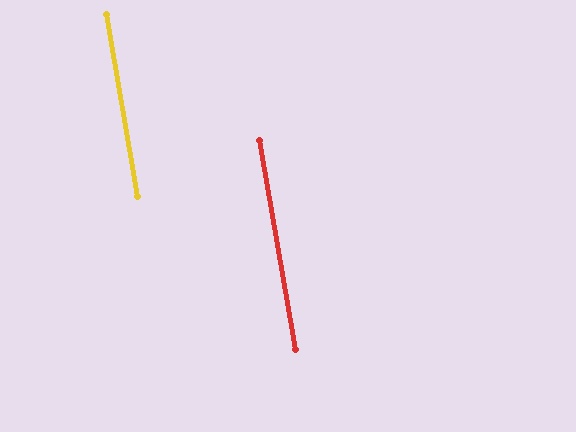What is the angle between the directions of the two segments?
Approximately 0 degrees.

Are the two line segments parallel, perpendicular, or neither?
Parallel — their directions differ by only 0.0°.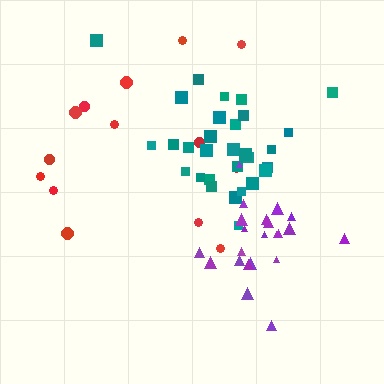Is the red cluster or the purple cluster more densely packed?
Purple.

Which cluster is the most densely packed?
Teal.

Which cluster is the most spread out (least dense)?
Red.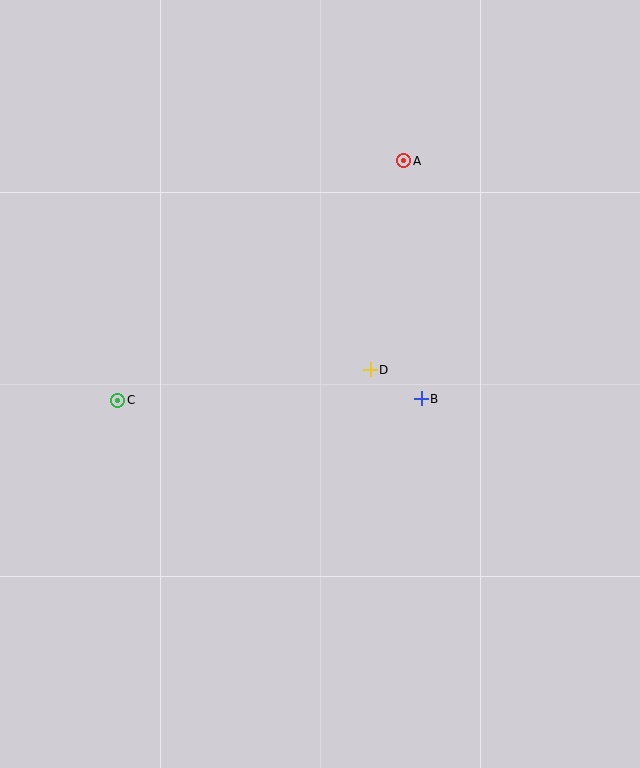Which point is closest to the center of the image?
Point D at (370, 370) is closest to the center.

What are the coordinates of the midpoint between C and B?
The midpoint between C and B is at (270, 400).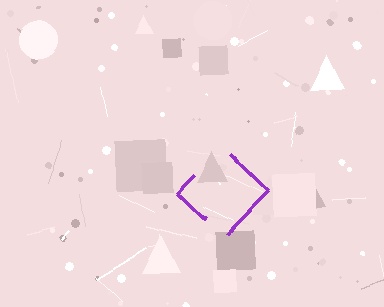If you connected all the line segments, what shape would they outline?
They would outline a diamond.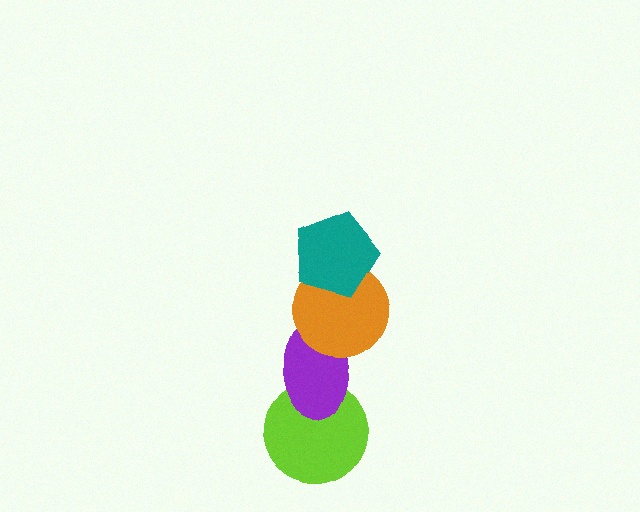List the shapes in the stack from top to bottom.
From top to bottom: the teal pentagon, the orange circle, the purple ellipse, the lime circle.